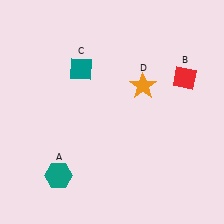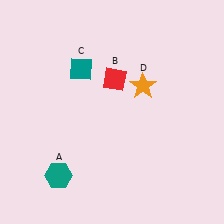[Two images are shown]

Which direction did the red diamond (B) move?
The red diamond (B) moved left.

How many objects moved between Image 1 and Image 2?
1 object moved between the two images.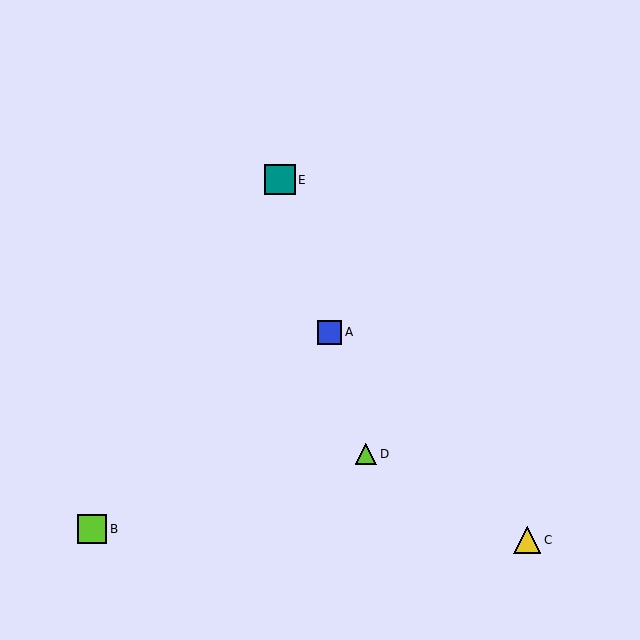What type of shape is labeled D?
Shape D is a lime triangle.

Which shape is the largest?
The teal square (labeled E) is the largest.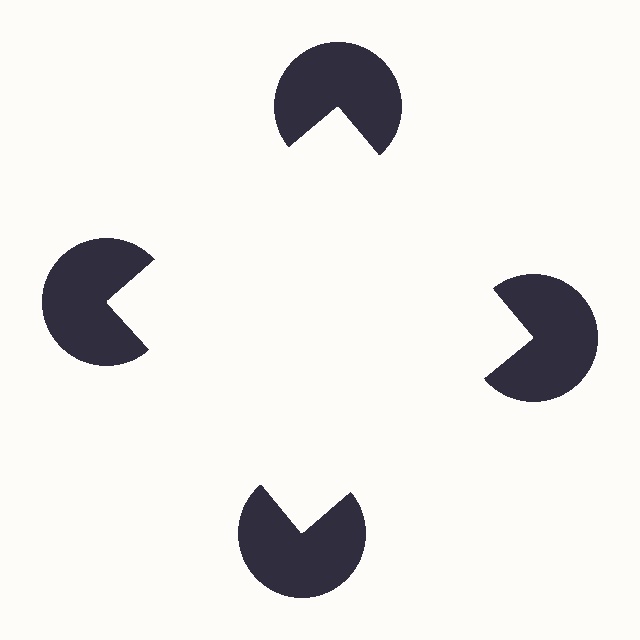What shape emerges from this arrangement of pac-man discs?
An illusory square — its edges are inferred from the aligned wedge cuts in the pac-man discs, not physically drawn.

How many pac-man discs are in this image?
There are 4 — one at each vertex of the illusory square.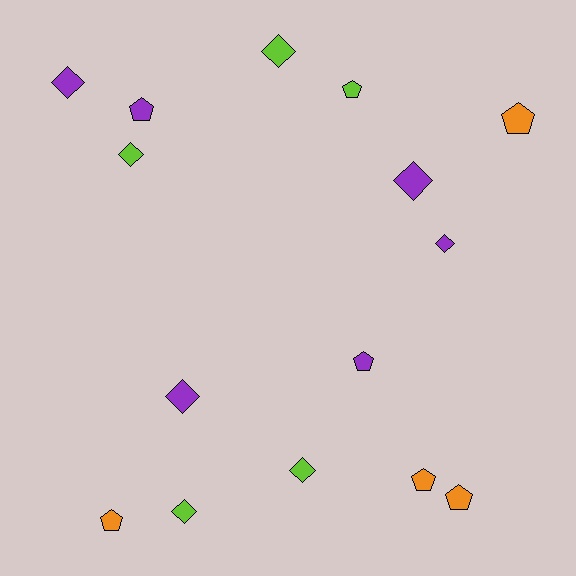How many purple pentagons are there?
There are 2 purple pentagons.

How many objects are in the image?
There are 15 objects.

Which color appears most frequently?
Purple, with 6 objects.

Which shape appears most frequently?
Diamond, with 8 objects.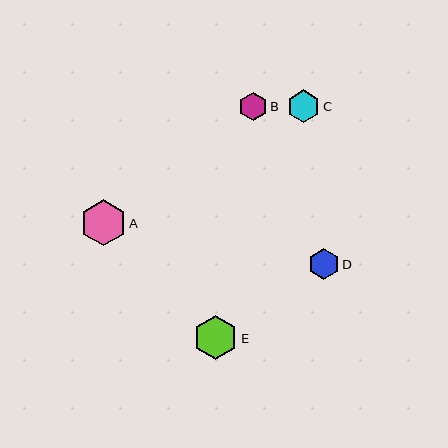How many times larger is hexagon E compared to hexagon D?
Hexagon E is approximately 1.4 times the size of hexagon D.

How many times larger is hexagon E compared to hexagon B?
Hexagon E is approximately 1.5 times the size of hexagon B.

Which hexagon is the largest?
Hexagon A is the largest with a size of approximately 46 pixels.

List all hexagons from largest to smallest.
From largest to smallest: A, E, C, D, B.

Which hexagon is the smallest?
Hexagon B is the smallest with a size of approximately 29 pixels.